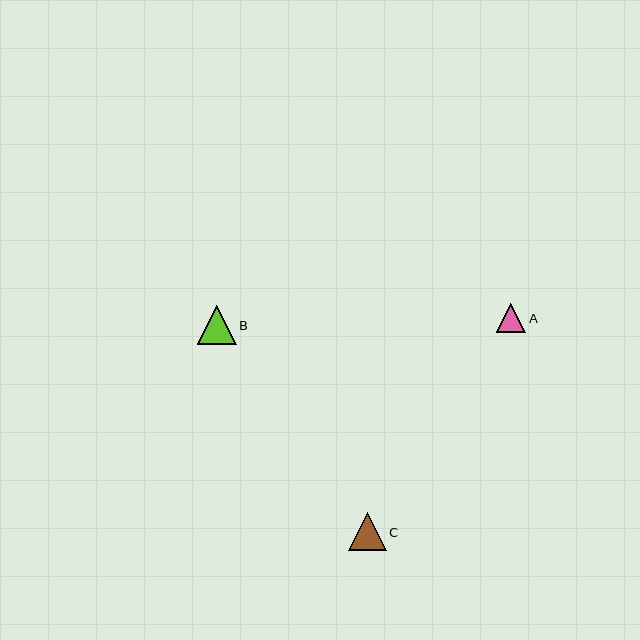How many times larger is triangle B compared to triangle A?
Triangle B is approximately 1.3 times the size of triangle A.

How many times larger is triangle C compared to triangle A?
Triangle C is approximately 1.3 times the size of triangle A.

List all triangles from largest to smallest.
From largest to smallest: B, C, A.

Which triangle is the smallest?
Triangle A is the smallest with a size of approximately 29 pixels.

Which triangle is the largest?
Triangle B is the largest with a size of approximately 39 pixels.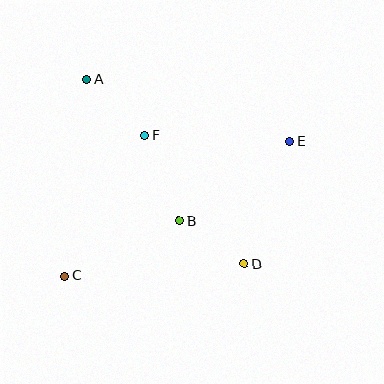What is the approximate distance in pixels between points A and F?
The distance between A and F is approximately 81 pixels.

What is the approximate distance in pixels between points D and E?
The distance between D and E is approximately 131 pixels.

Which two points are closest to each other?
Points B and D are closest to each other.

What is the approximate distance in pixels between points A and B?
The distance between A and B is approximately 169 pixels.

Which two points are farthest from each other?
Points C and E are farthest from each other.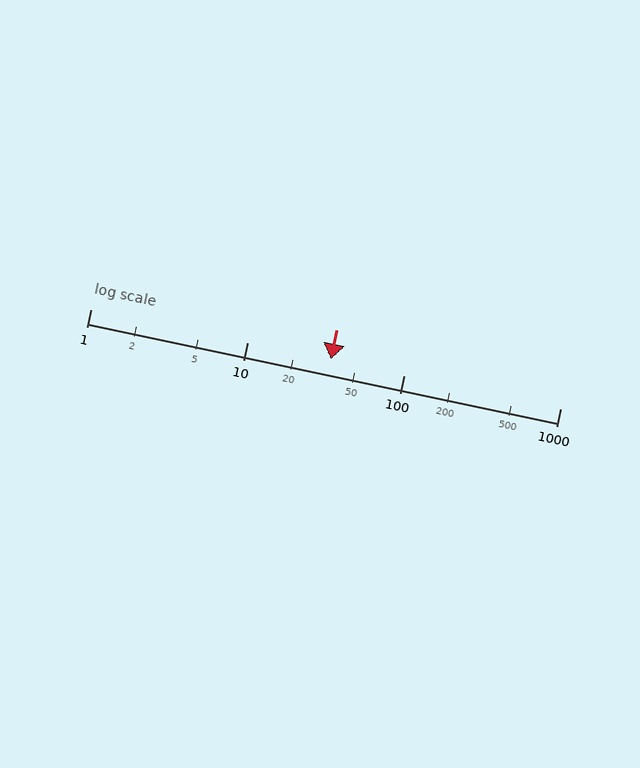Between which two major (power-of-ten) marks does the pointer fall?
The pointer is between 10 and 100.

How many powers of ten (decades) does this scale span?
The scale spans 3 decades, from 1 to 1000.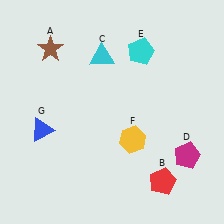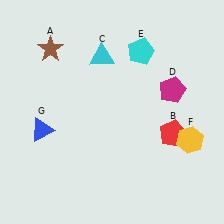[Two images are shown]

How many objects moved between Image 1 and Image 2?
3 objects moved between the two images.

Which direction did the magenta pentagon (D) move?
The magenta pentagon (D) moved up.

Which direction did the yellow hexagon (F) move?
The yellow hexagon (F) moved right.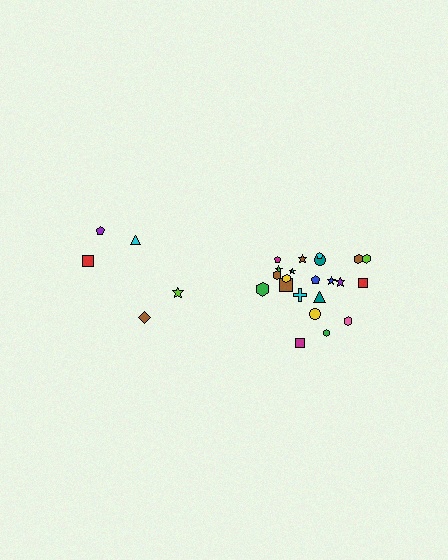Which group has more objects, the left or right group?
The right group.